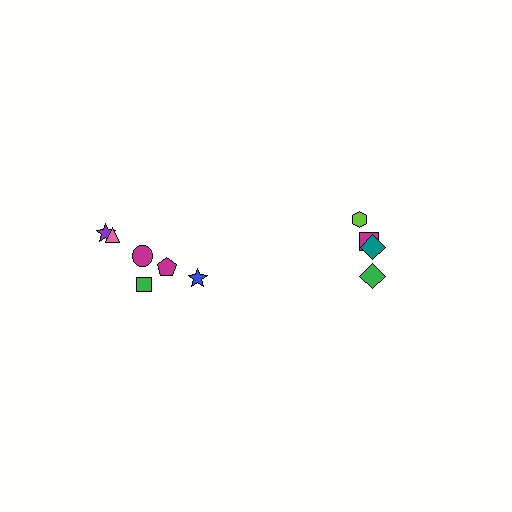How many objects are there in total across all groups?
There are 10 objects.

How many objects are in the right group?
There are 4 objects.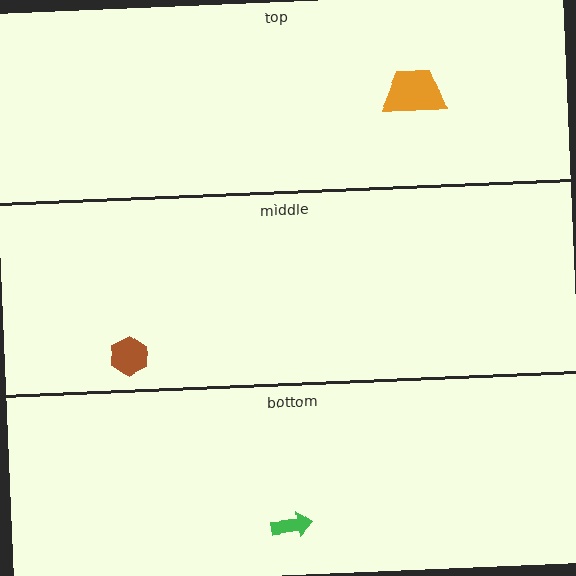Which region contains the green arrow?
The bottom region.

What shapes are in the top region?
The orange trapezoid.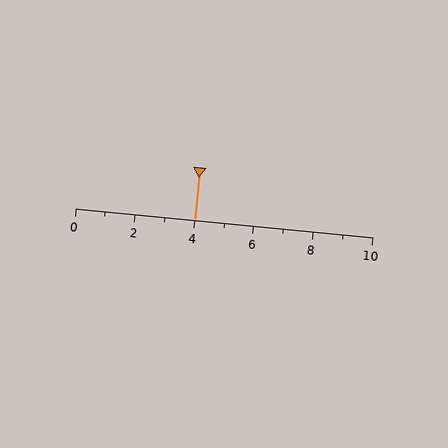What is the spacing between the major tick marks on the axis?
The major ticks are spaced 2 apart.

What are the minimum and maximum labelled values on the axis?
The axis runs from 0 to 10.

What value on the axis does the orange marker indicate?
The marker indicates approximately 4.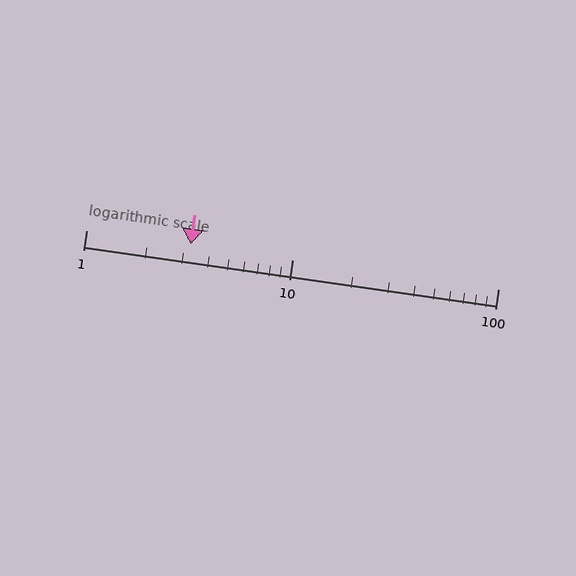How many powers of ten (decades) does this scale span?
The scale spans 2 decades, from 1 to 100.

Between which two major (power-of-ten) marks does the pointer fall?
The pointer is between 1 and 10.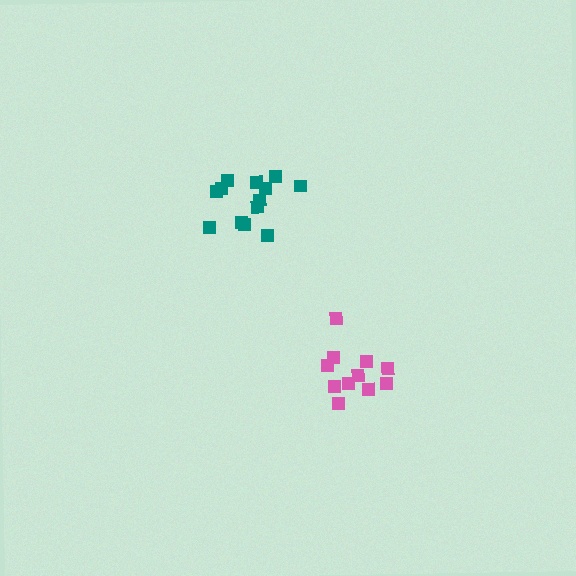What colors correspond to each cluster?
The clusters are colored: pink, teal.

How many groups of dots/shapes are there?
There are 2 groups.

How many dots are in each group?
Group 1: 11 dots, Group 2: 13 dots (24 total).